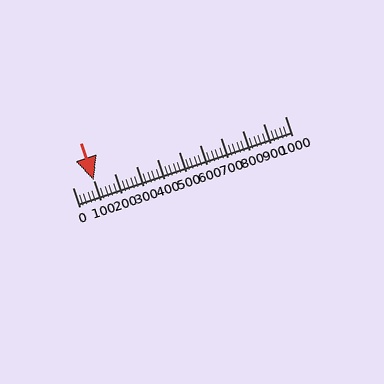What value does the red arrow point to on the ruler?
The red arrow points to approximately 100.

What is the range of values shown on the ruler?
The ruler shows values from 0 to 1000.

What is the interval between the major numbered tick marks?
The major tick marks are spaced 100 units apart.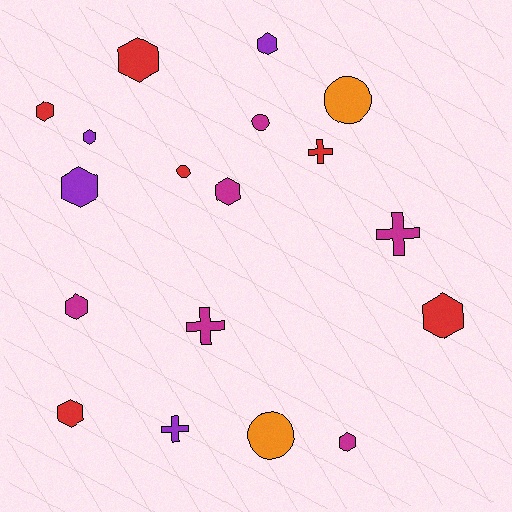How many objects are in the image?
There are 18 objects.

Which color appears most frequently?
Red, with 6 objects.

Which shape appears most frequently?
Hexagon, with 10 objects.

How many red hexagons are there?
There are 4 red hexagons.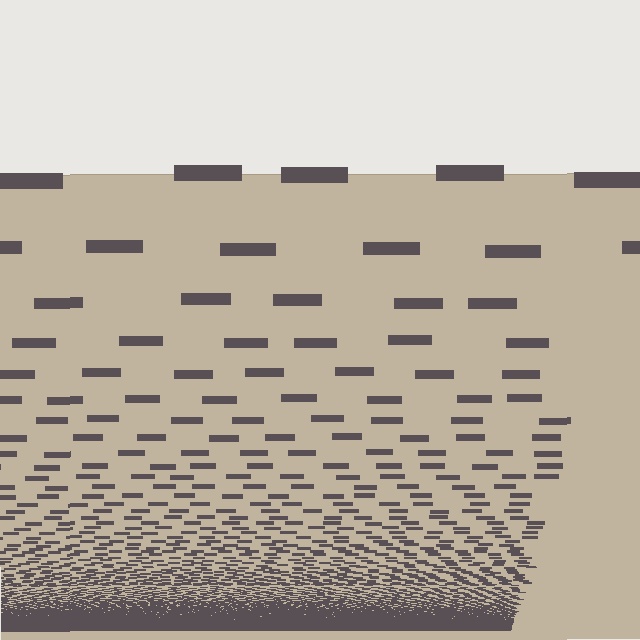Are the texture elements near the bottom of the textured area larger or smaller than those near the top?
Smaller. The gradient is inverted — elements near the bottom are smaller and denser.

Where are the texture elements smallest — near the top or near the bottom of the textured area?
Near the bottom.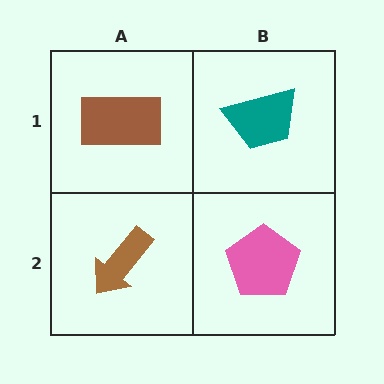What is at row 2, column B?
A pink pentagon.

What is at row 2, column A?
A brown arrow.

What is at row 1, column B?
A teal trapezoid.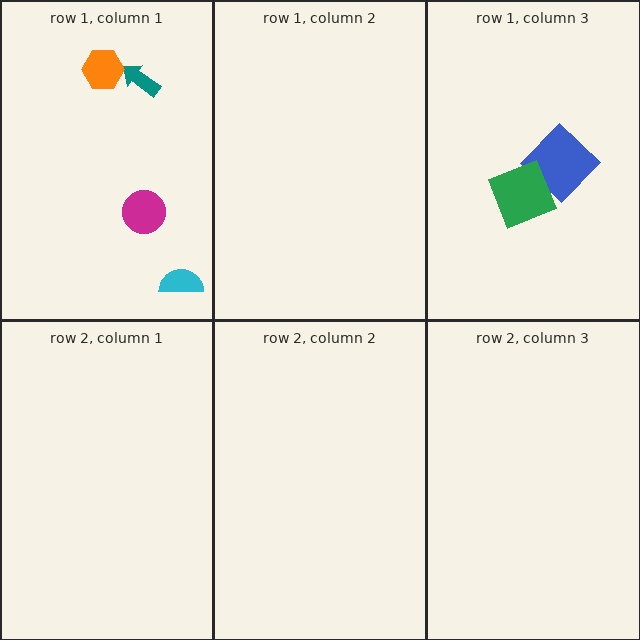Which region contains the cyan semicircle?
The row 1, column 1 region.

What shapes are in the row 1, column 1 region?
The cyan semicircle, the magenta circle, the teal arrow, the orange hexagon.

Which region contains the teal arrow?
The row 1, column 1 region.